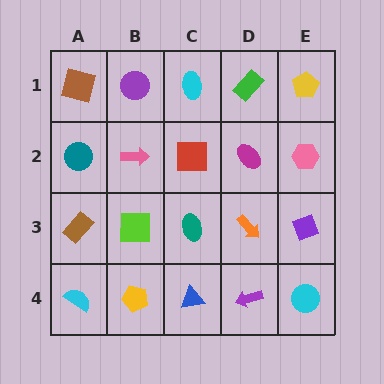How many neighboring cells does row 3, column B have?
4.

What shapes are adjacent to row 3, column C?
A red square (row 2, column C), a blue triangle (row 4, column C), a lime square (row 3, column B), an orange arrow (row 3, column D).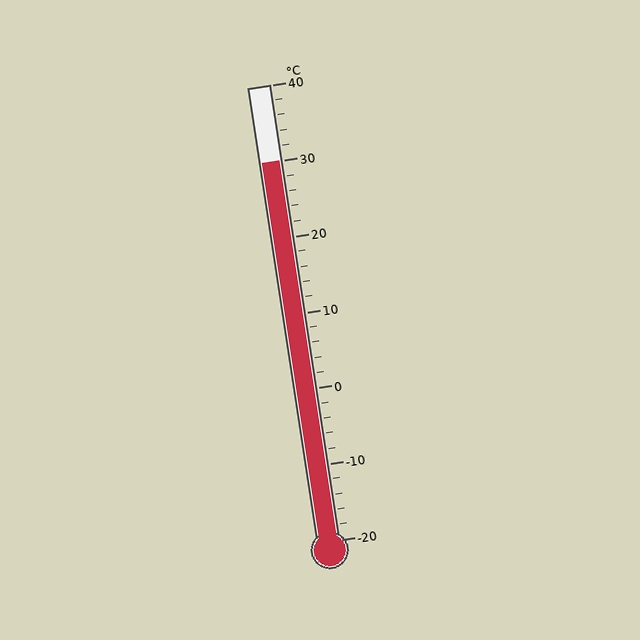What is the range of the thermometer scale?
The thermometer scale ranges from -20°C to 40°C.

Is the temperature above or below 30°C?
The temperature is at 30°C.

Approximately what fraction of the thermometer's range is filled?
The thermometer is filled to approximately 85% of its range.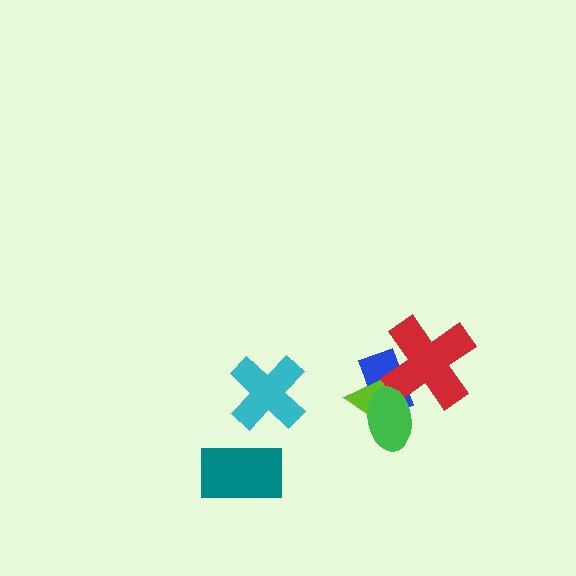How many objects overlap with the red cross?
3 objects overlap with the red cross.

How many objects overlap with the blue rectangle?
3 objects overlap with the blue rectangle.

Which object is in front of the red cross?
The green ellipse is in front of the red cross.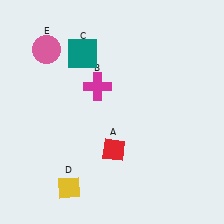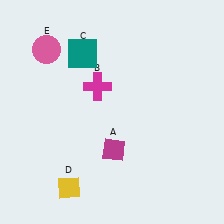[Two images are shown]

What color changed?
The diamond (A) changed from red in Image 1 to magenta in Image 2.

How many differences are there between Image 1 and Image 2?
There is 1 difference between the two images.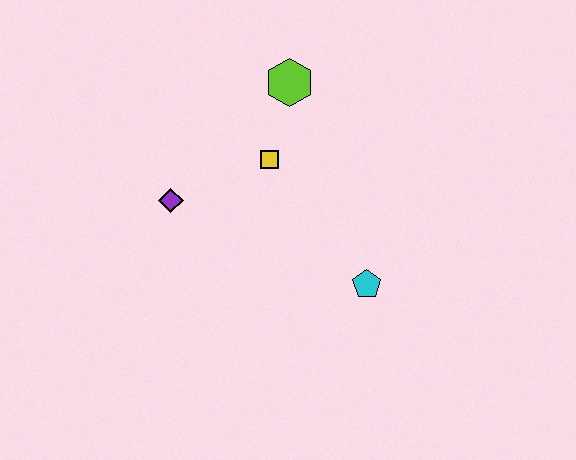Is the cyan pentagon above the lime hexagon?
No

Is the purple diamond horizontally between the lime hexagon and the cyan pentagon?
No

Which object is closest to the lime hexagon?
The yellow square is closest to the lime hexagon.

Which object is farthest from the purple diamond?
The cyan pentagon is farthest from the purple diamond.